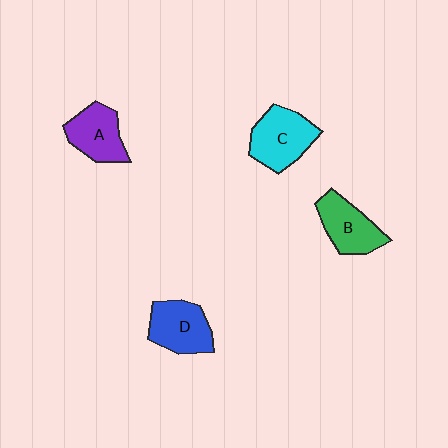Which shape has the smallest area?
Shape A (purple).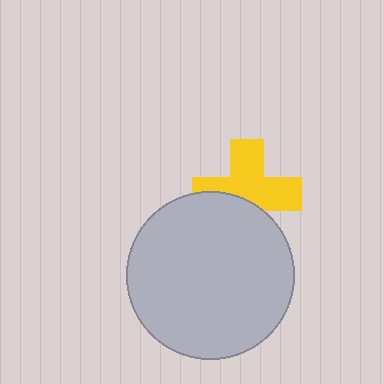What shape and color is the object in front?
The object in front is a light gray circle.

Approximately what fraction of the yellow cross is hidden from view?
Roughly 38% of the yellow cross is hidden behind the light gray circle.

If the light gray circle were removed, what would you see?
You would see the complete yellow cross.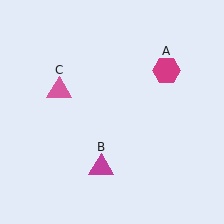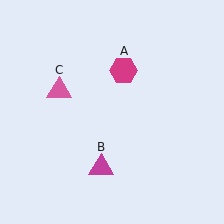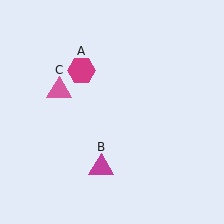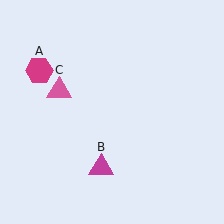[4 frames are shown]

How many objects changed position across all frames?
1 object changed position: magenta hexagon (object A).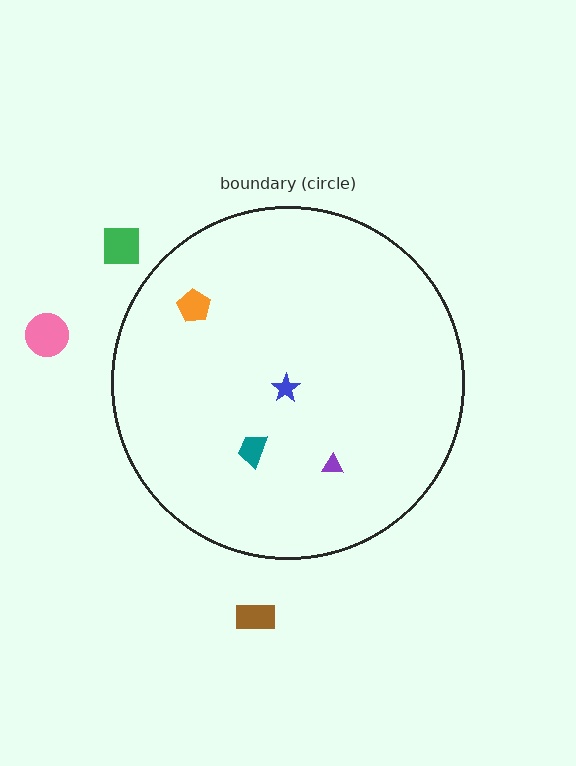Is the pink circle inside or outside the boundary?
Outside.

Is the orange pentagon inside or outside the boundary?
Inside.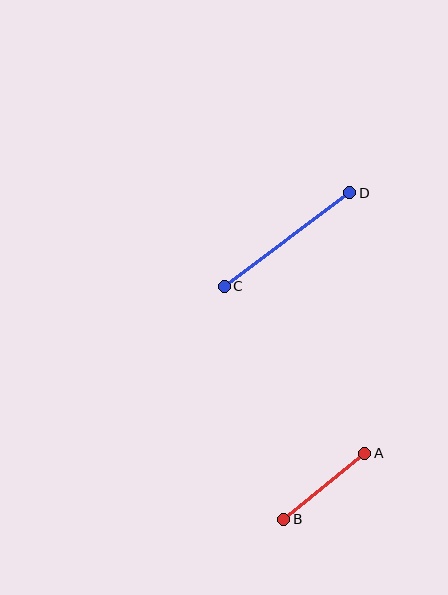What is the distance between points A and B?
The distance is approximately 105 pixels.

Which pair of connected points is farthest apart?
Points C and D are farthest apart.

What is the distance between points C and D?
The distance is approximately 157 pixels.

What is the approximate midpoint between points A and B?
The midpoint is at approximately (324, 486) pixels.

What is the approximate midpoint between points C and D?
The midpoint is at approximately (287, 240) pixels.